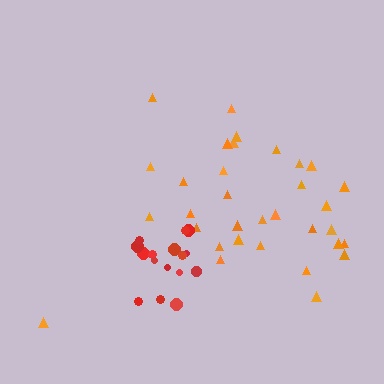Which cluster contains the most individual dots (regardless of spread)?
Orange (33).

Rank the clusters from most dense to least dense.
red, orange.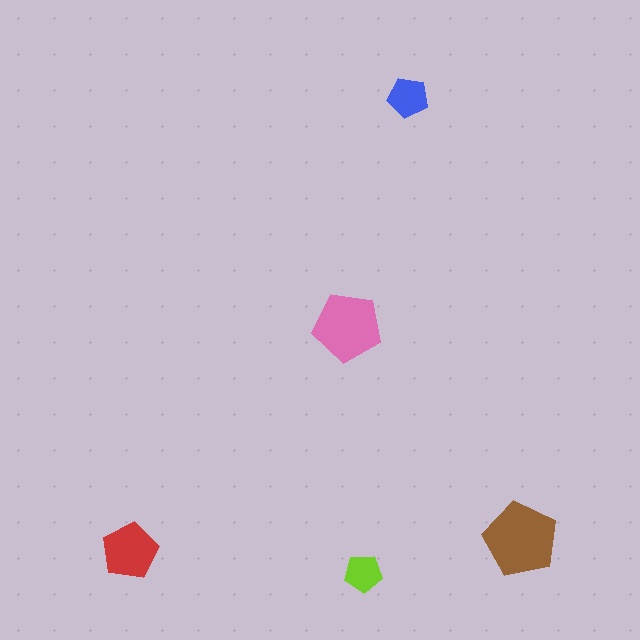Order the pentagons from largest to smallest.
the brown one, the pink one, the red one, the blue one, the lime one.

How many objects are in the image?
There are 5 objects in the image.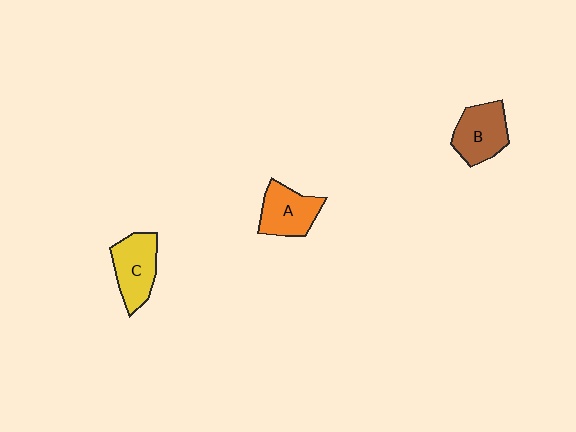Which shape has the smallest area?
Shape A (orange).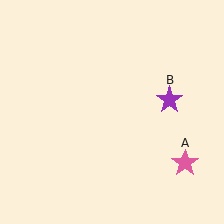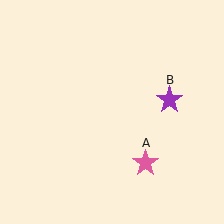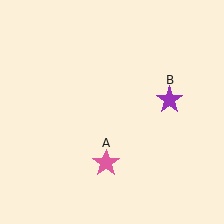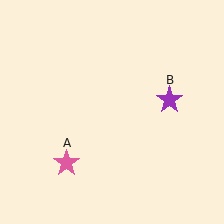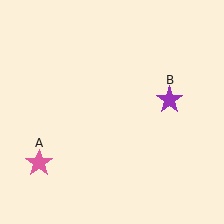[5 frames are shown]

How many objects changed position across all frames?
1 object changed position: pink star (object A).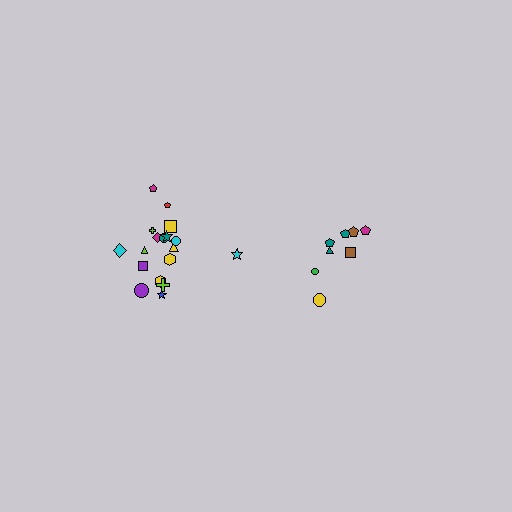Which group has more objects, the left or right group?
The left group.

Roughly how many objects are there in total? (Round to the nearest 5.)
Roughly 25 objects in total.